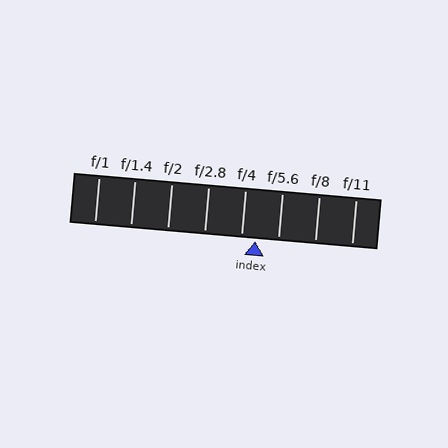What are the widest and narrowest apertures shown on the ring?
The widest aperture shown is f/1 and the narrowest is f/11.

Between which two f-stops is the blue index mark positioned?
The index mark is between f/4 and f/5.6.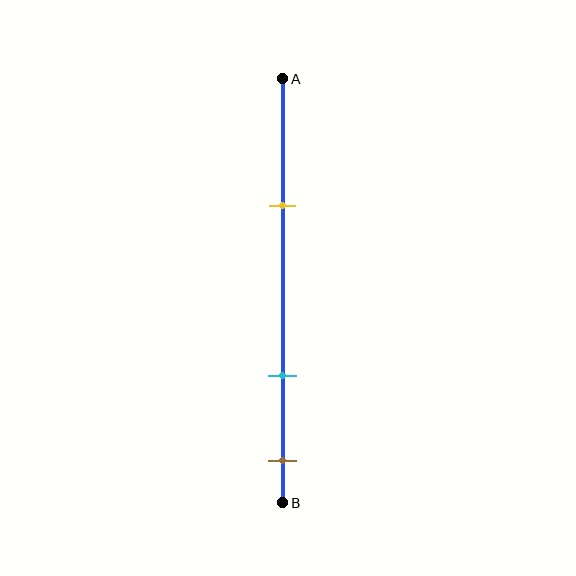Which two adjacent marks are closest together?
The cyan and brown marks are the closest adjacent pair.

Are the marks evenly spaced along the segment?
No, the marks are not evenly spaced.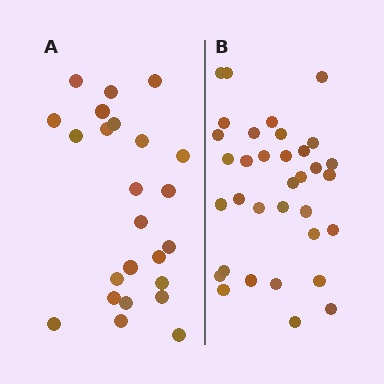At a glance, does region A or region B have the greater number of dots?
Region B (the right region) has more dots.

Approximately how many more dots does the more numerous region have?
Region B has roughly 10 or so more dots than region A.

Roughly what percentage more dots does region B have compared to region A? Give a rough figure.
About 40% more.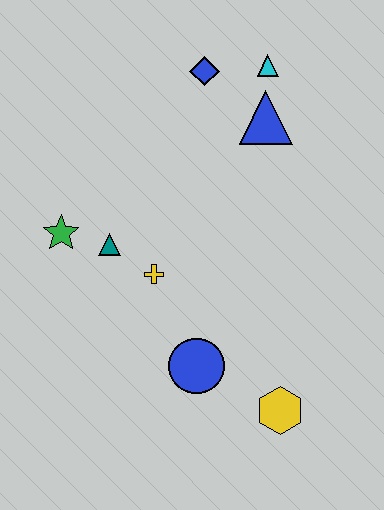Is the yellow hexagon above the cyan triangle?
No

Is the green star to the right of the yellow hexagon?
No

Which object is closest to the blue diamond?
The cyan triangle is closest to the blue diamond.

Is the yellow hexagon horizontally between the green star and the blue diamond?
No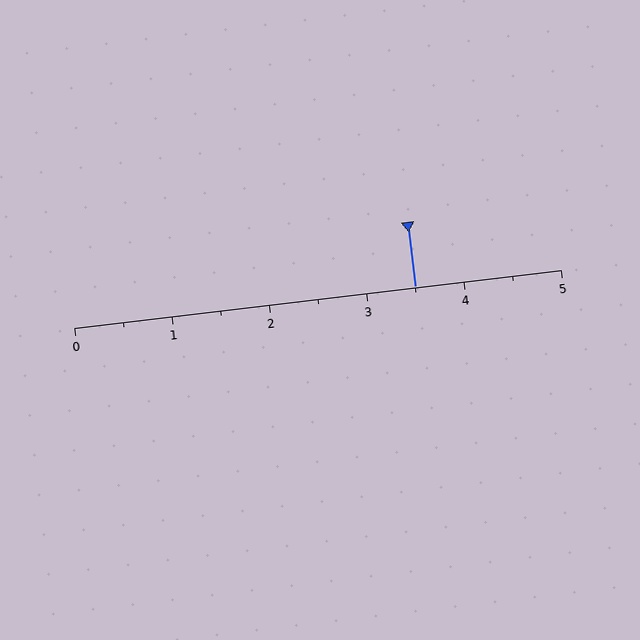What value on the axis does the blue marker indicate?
The marker indicates approximately 3.5.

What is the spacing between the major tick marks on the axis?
The major ticks are spaced 1 apart.